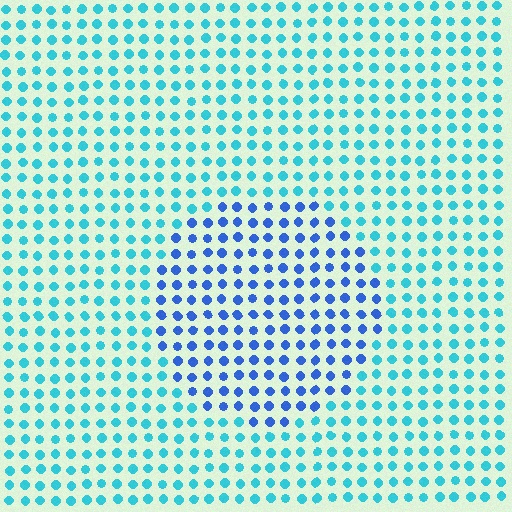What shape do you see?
I see a circle.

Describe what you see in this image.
The image is filled with small cyan elements in a uniform arrangement. A circle-shaped region is visible where the elements are tinted to a slightly different hue, forming a subtle color boundary.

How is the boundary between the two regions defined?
The boundary is defined purely by a slight shift in hue (about 37 degrees). Spacing, size, and orientation are identical on both sides.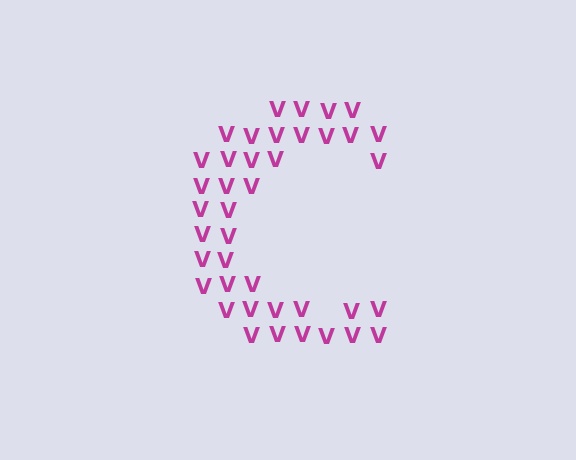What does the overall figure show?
The overall figure shows the letter C.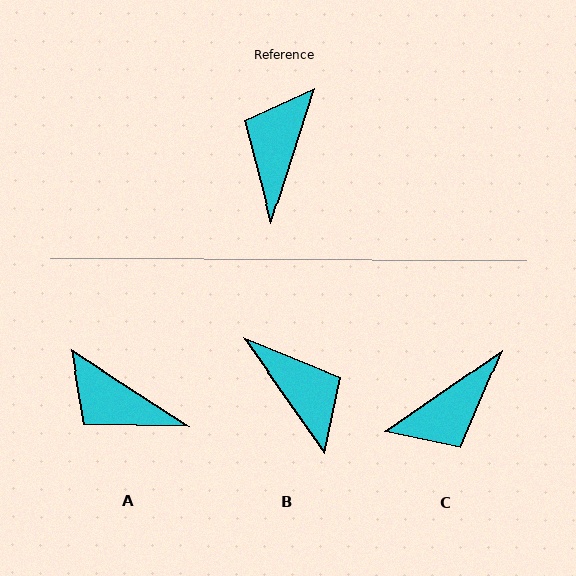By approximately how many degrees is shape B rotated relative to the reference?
Approximately 127 degrees clockwise.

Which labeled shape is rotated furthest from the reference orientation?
C, about 143 degrees away.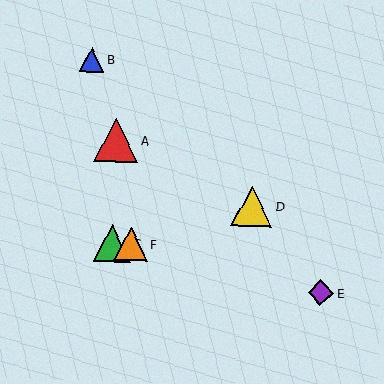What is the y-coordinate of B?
Object B is at y≈60.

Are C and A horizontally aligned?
No, C is at y≈243 and A is at y≈140.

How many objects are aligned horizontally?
2 objects (C, F) are aligned horizontally.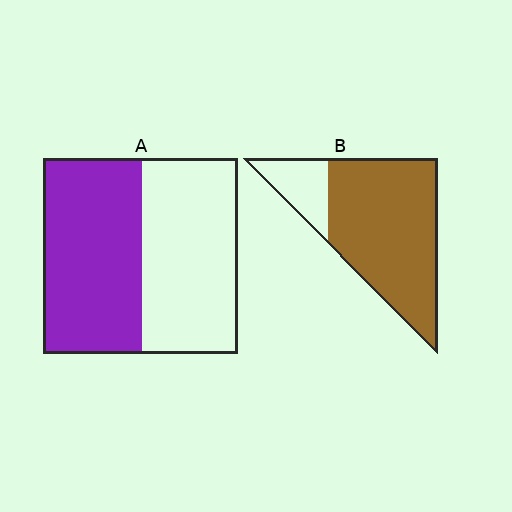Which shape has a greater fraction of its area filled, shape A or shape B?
Shape B.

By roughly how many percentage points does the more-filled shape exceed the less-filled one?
By roughly 30 percentage points (B over A).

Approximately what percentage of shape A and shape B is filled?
A is approximately 50% and B is approximately 80%.